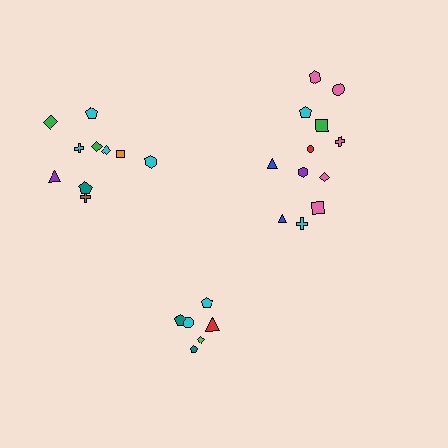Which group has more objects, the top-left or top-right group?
The top-right group.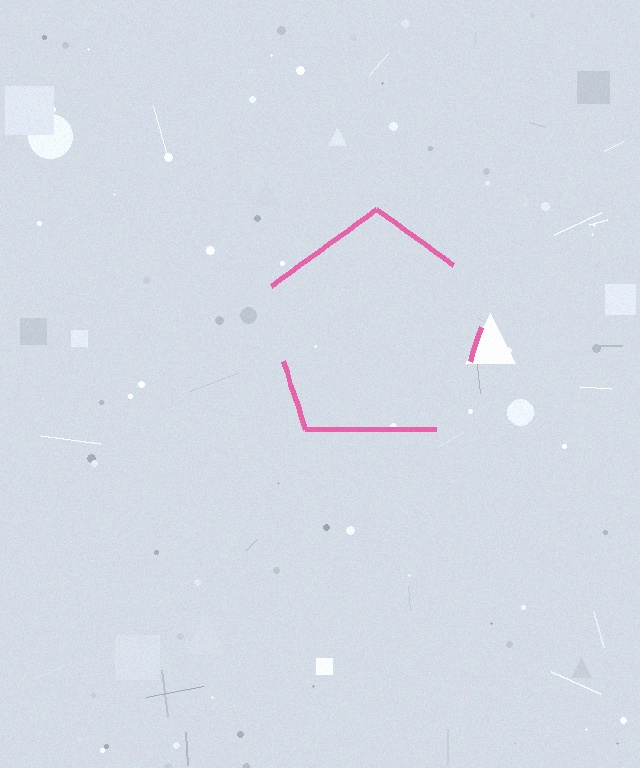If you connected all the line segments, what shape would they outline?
They would outline a pentagon.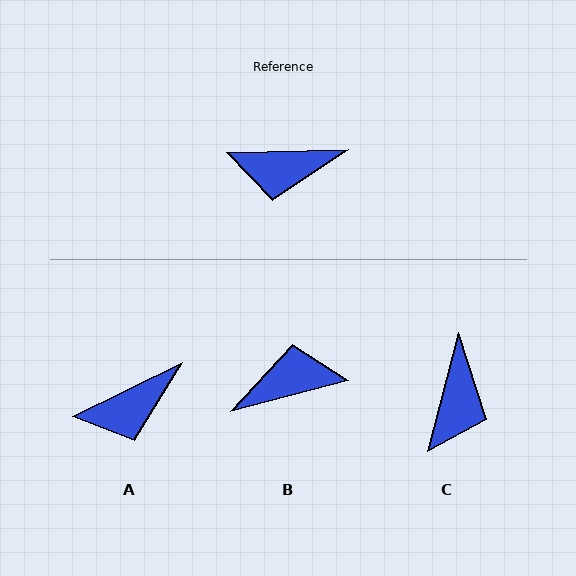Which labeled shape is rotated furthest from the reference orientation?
B, about 166 degrees away.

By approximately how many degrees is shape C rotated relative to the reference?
Approximately 74 degrees counter-clockwise.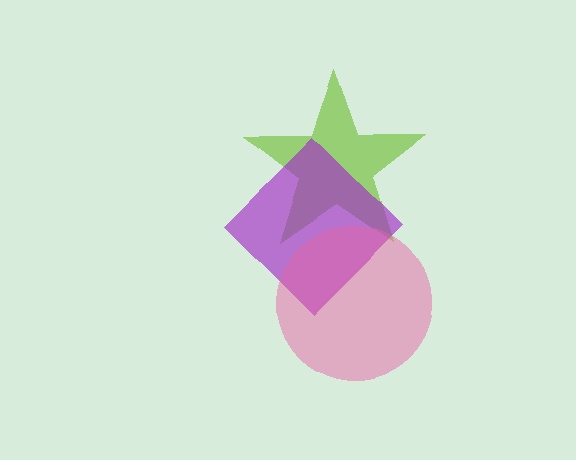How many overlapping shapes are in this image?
There are 3 overlapping shapes in the image.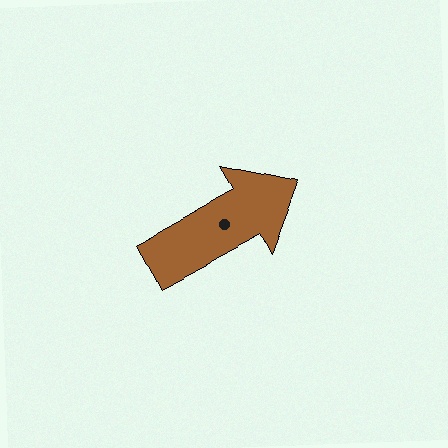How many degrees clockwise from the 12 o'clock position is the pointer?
Approximately 61 degrees.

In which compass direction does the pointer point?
Northeast.